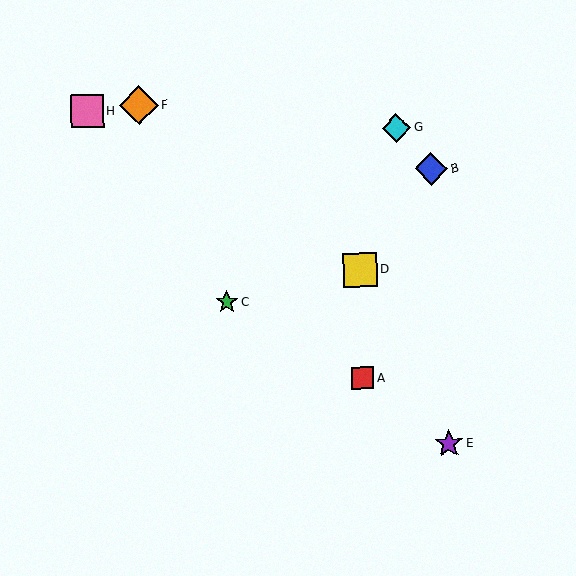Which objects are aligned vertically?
Objects A, D are aligned vertically.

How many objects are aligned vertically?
2 objects (A, D) are aligned vertically.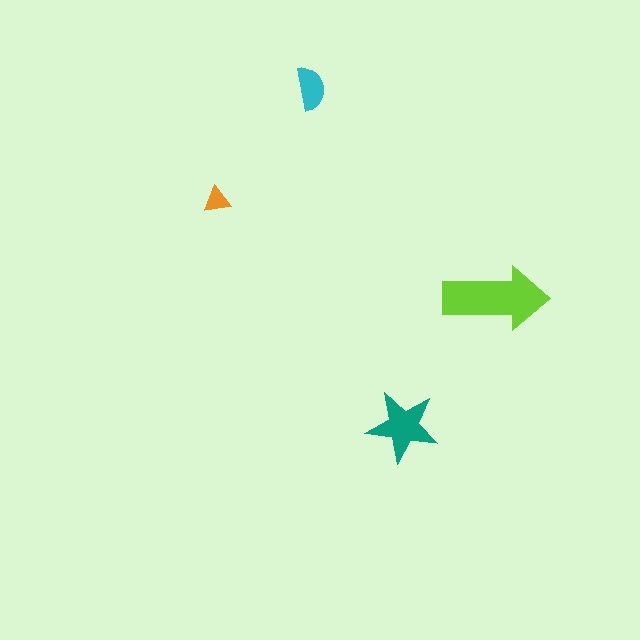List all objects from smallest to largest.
The orange triangle, the cyan semicircle, the teal star, the lime arrow.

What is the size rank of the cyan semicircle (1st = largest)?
3rd.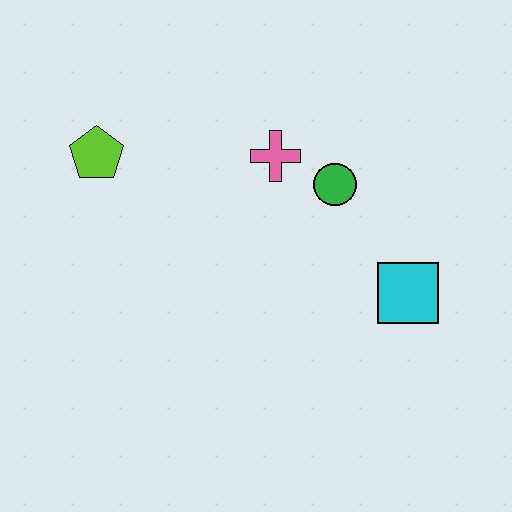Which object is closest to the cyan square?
The green circle is closest to the cyan square.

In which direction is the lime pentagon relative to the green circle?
The lime pentagon is to the left of the green circle.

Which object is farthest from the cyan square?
The lime pentagon is farthest from the cyan square.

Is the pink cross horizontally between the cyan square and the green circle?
No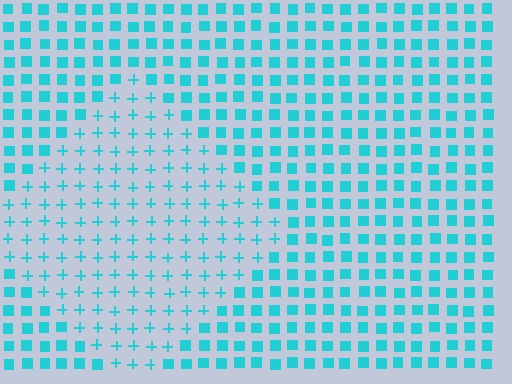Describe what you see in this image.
The image is filled with small cyan elements arranged in a uniform grid. A diamond-shaped region contains plus signs, while the surrounding area contains squares. The boundary is defined purely by the change in element shape.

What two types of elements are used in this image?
The image uses plus signs inside the diamond region and squares outside it.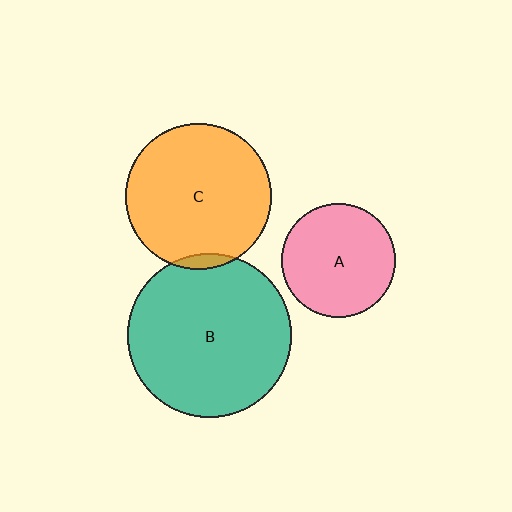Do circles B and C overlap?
Yes.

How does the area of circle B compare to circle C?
Approximately 1.3 times.